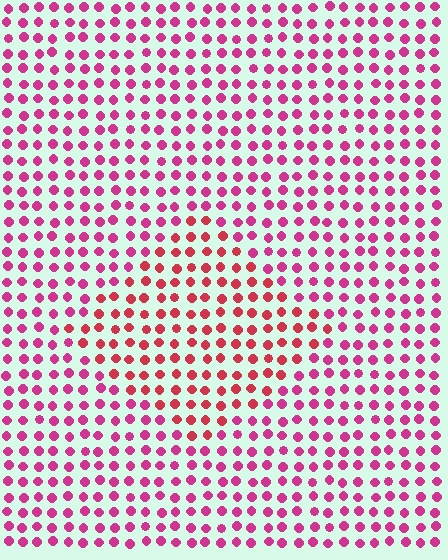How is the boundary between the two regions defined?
The boundary is defined purely by a slight shift in hue (about 27 degrees). Spacing, size, and orientation are identical on both sides.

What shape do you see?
I see a diamond.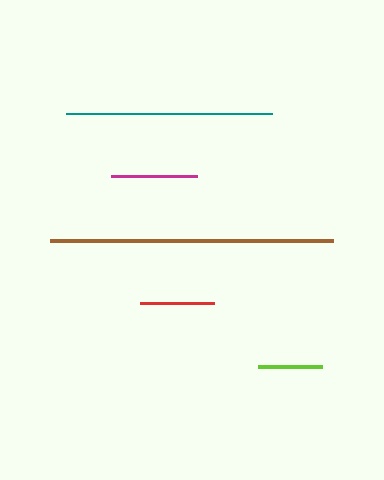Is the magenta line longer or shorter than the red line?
The magenta line is longer than the red line.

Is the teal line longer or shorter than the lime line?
The teal line is longer than the lime line.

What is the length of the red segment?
The red segment is approximately 74 pixels long.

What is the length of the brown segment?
The brown segment is approximately 284 pixels long.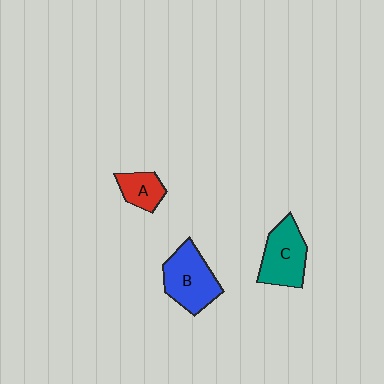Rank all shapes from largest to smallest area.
From largest to smallest: B (blue), C (teal), A (red).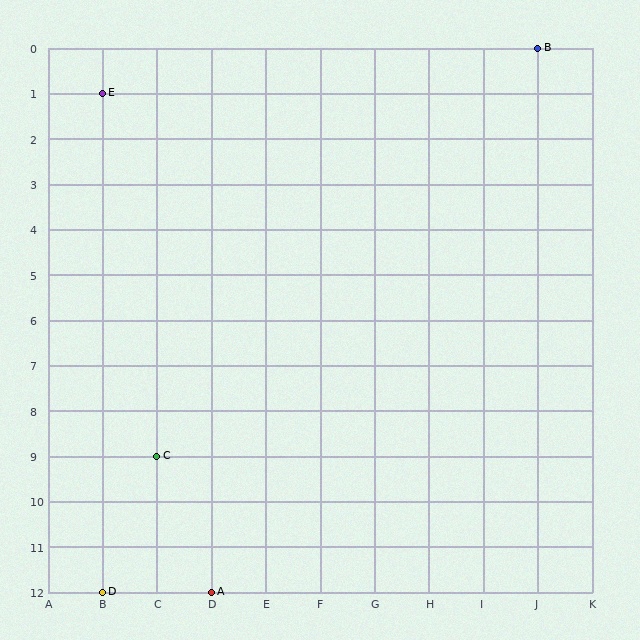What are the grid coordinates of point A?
Point A is at grid coordinates (D, 12).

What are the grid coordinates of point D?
Point D is at grid coordinates (B, 12).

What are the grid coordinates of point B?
Point B is at grid coordinates (J, 0).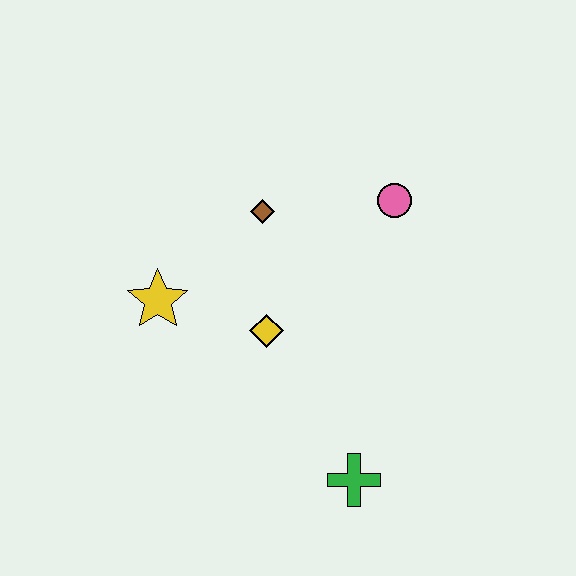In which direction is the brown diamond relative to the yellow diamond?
The brown diamond is above the yellow diamond.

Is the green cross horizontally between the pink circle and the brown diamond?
Yes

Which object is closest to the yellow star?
The yellow diamond is closest to the yellow star.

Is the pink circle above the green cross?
Yes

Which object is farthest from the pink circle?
The green cross is farthest from the pink circle.